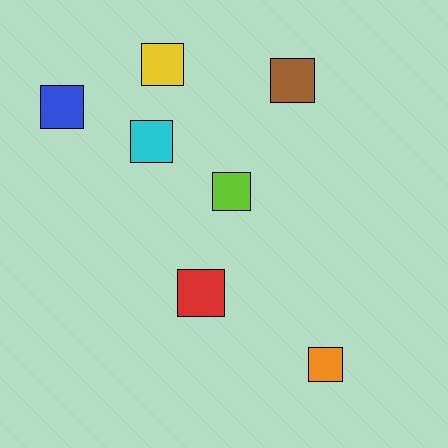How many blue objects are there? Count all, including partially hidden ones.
There is 1 blue object.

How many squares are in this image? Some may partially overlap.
There are 7 squares.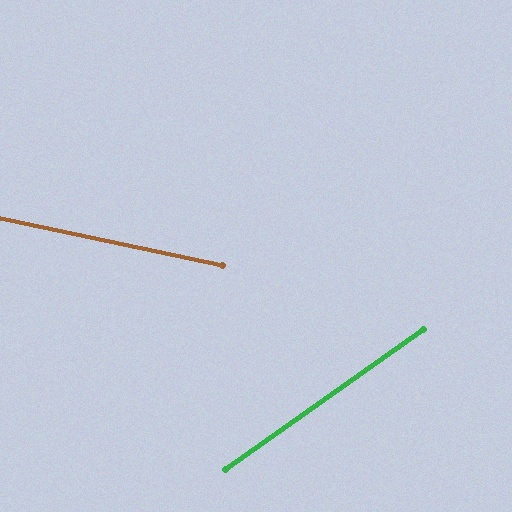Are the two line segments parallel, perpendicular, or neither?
Neither parallel nor perpendicular — they differ by about 47°.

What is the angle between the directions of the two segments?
Approximately 47 degrees.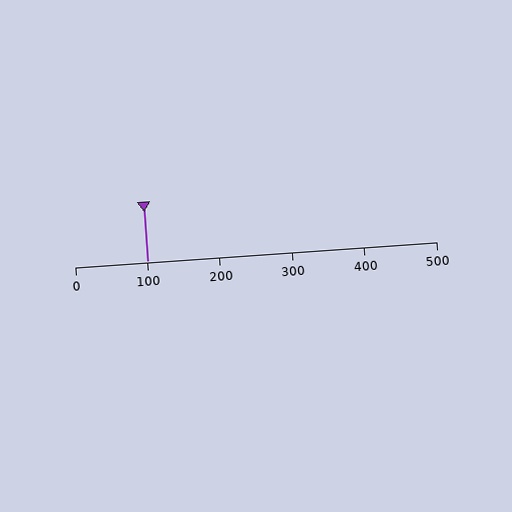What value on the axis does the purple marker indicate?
The marker indicates approximately 100.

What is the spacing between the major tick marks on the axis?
The major ticks are spaced 100 apart.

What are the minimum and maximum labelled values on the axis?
The axis runs from 0 to 500.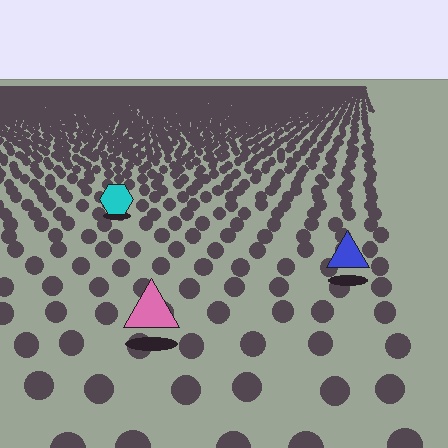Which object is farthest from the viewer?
The cyan hexagon is farthest from the viewer. It appears smaller and the ground texture around it is denser.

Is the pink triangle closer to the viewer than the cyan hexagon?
Yes. The pink triangle is closer — you can tell from the texture gradient: the ground texture is coarser near it.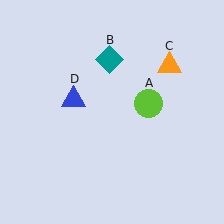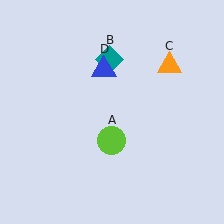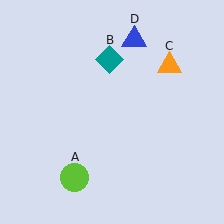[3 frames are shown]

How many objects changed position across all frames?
2 objects changed position: lime circle (object A), blue triangle (object D).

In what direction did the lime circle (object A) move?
The lime circle (object A) moved down and to the left.